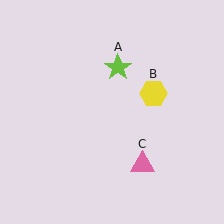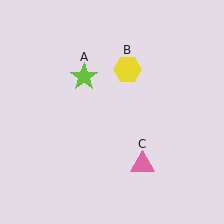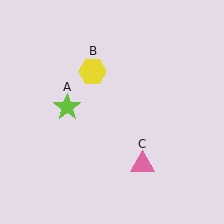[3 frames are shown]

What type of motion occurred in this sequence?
The lime star (object A), yellow hexagon (object B) rotated counterclockwise around the center of the scene.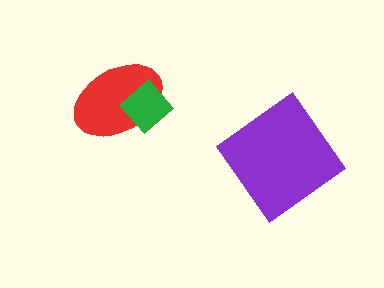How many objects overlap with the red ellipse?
1 object overlaps with the red ellipse.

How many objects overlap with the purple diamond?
0 objects overlap with the purple diamond.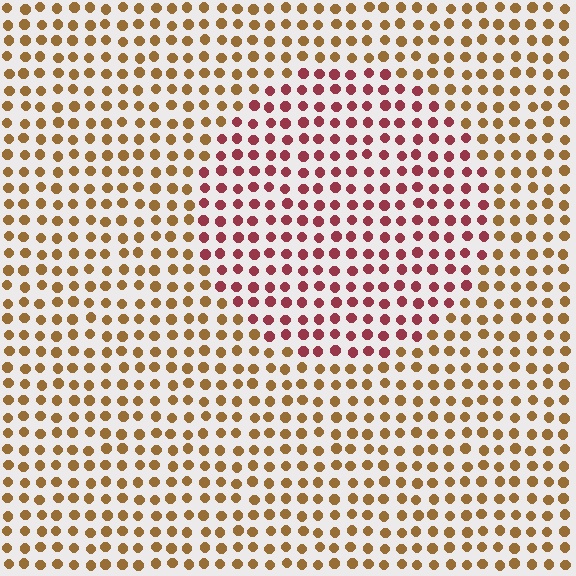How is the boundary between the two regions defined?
The boundary is defined purely by a slight shift in hue (about 46 degrees). Spacing, size, and orientation are identical on both sides.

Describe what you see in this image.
The image is filled with small brown elements in a uniform arrangement. A circle-shaped region is visible where the elements are tinted to a slightly different hue, forming a subtle color boundary.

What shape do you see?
I see a circle.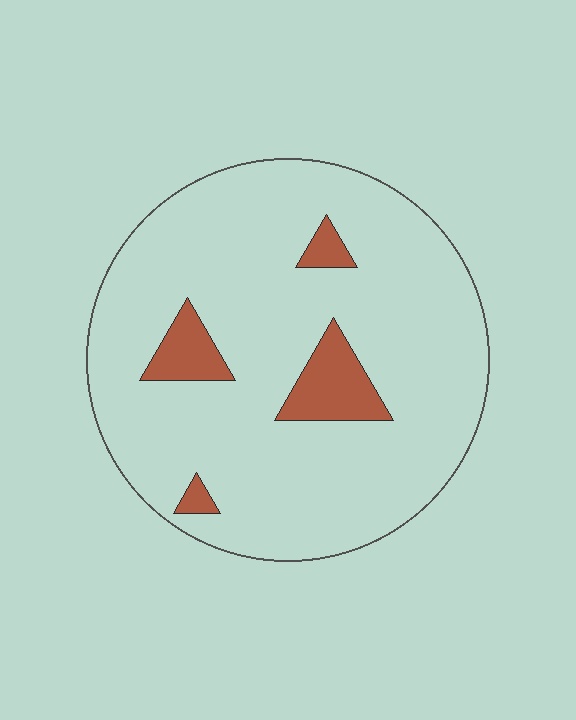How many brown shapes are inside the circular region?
4.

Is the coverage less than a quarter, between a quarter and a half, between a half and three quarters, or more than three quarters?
Less than a quarter.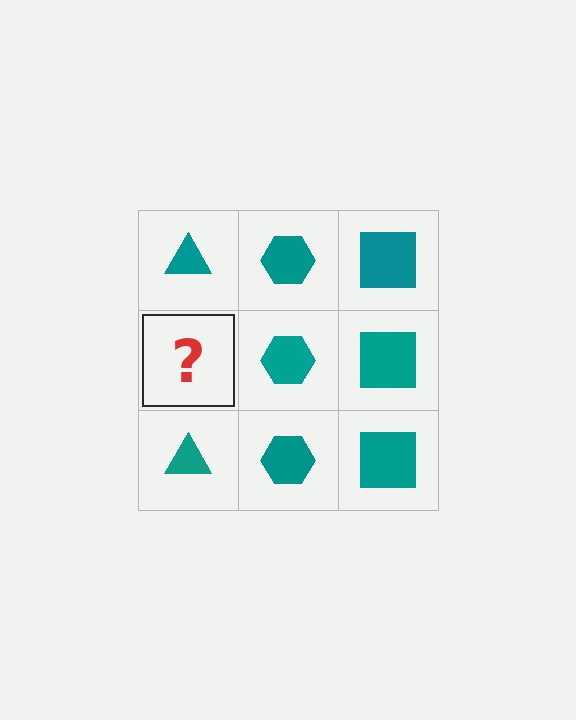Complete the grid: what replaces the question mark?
The question mark should be replaced with a teal triangle.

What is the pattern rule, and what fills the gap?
The rule is that each column has a consistent shape. The gap should be filled with a teal triangle.